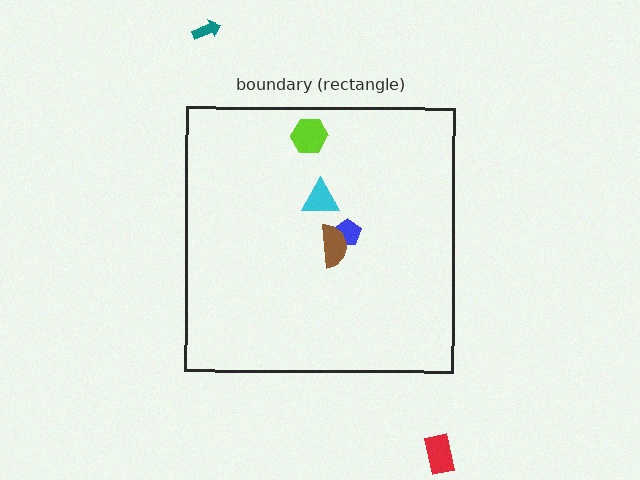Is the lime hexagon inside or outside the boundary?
Inside.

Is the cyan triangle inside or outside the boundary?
Inside.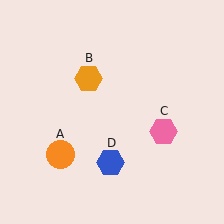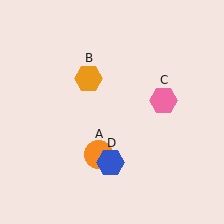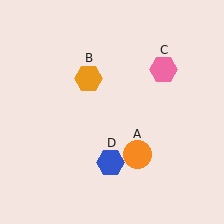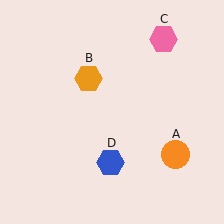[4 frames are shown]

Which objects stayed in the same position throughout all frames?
Orange hexagon (object B) and blue hexagon (object D) remained stationary.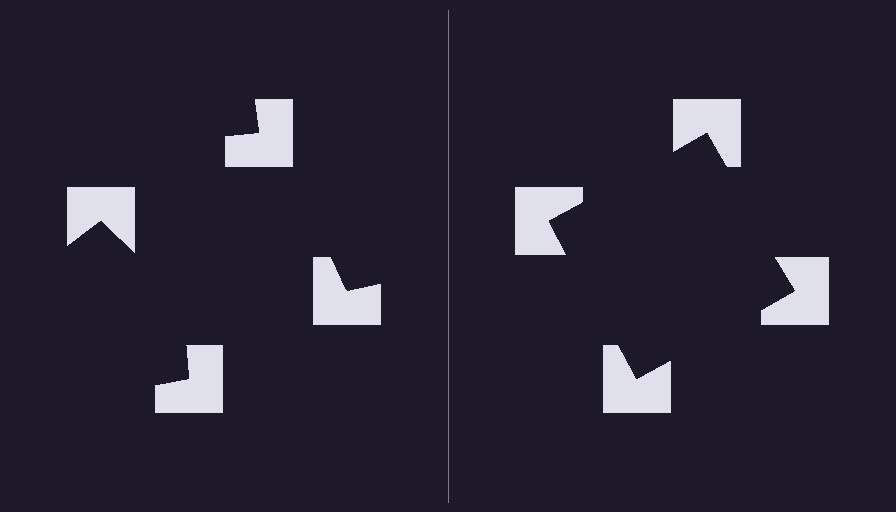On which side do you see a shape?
An illusory square appears on the right side. On the left side the wedge cuts are rotated, so no coherent shape forms.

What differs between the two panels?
The notched squares are positioned identically on both sides; only the wedge orientations differ. On the right they align to a square; on the left they are misaligned.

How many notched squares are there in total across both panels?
8 — 4 on each side.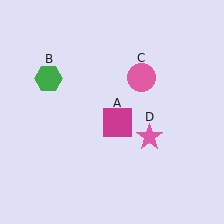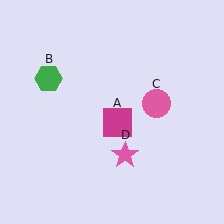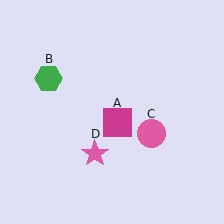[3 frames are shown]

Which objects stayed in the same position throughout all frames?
Magenta square (object A) and green hexagon (object B) remained stationary.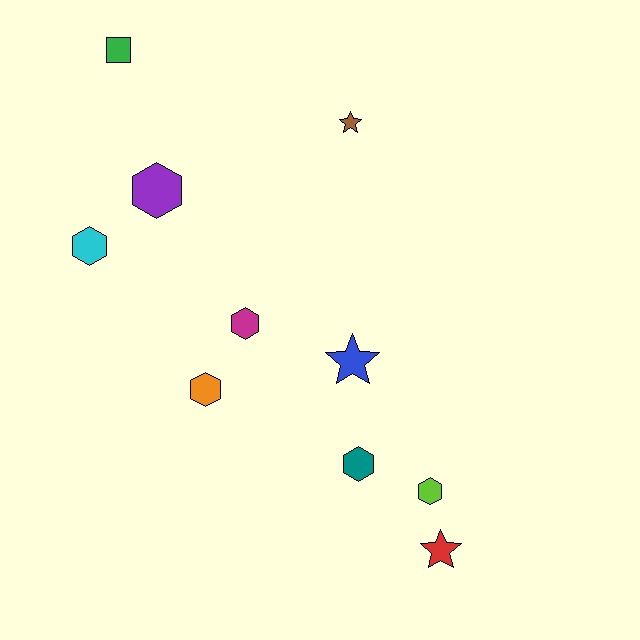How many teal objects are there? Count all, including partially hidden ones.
There is 1 teal object.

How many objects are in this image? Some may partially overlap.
There are 10 objects.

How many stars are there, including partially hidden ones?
There are 3 stars.